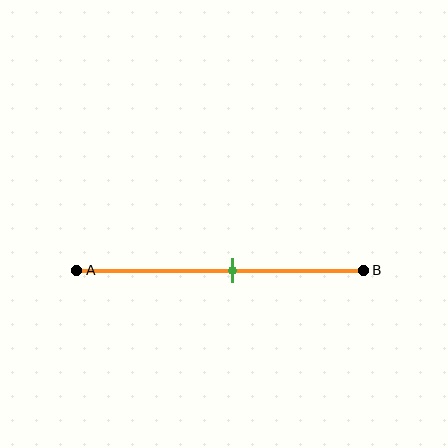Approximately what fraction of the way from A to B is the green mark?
The green mark is approximately 55% of the way from A to B.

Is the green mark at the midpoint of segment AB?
No, the mark is at about 55% from A, not at the 50% midpoint.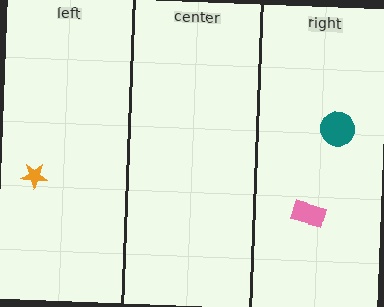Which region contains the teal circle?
The right region.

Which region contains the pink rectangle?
The right region.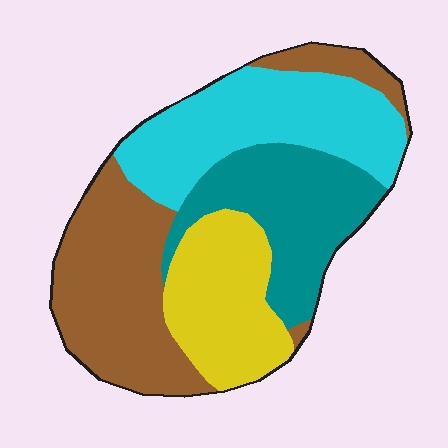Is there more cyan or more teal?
Cyan.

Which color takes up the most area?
Brown, at roughly 30%.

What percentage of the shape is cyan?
Cyan takes up about one quarter (1/4) of the shape.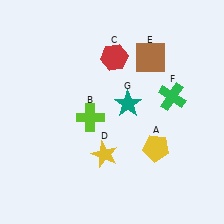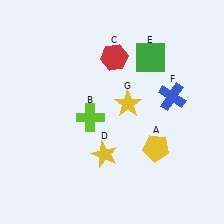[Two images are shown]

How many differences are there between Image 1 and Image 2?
There are 3 differences between the two images.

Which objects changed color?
E changed from brown to green. F changed from green to blue. G changed from teal to yellow.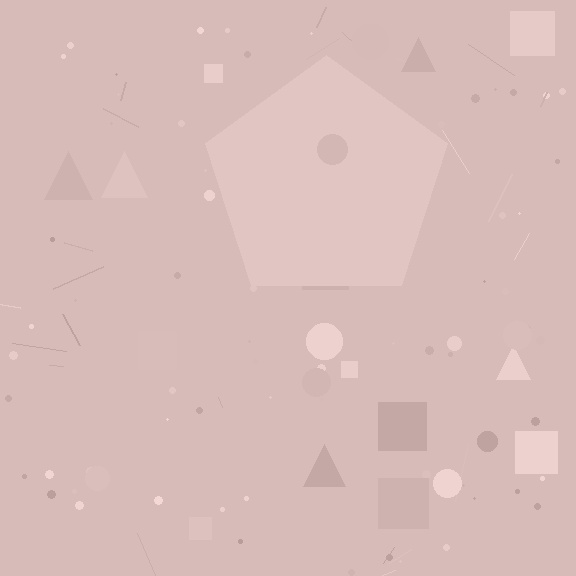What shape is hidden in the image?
A pentagon is hidden in the image.